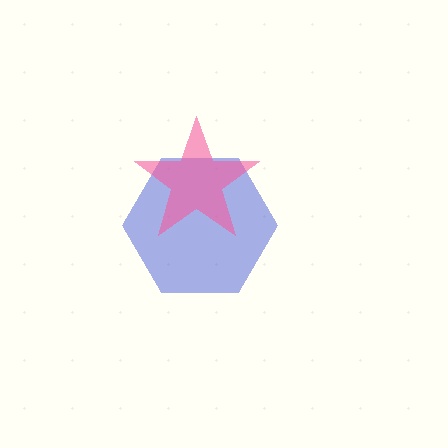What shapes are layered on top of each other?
The layered shapes are: a blue hexagon, a pink star.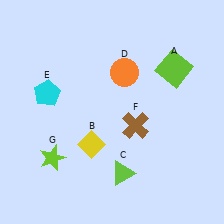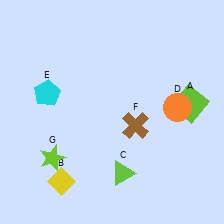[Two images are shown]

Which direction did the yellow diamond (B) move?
The yellow diamond (B) moved down.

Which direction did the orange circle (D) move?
The orange circle (D) moved right.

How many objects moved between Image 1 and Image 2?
3 objects moved between the two images.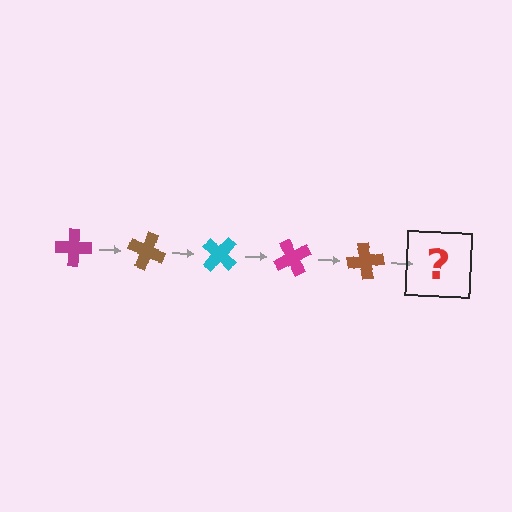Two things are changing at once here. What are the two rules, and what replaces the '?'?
The two rules are that it rotates 20 degrees each step and the color cycles through magenta, brown, and cyan. The '?' should be a cyan cross, rotated 100 degrees from the start.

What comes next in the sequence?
The next element should be a cyan cross, rotated 100 degrees from the start.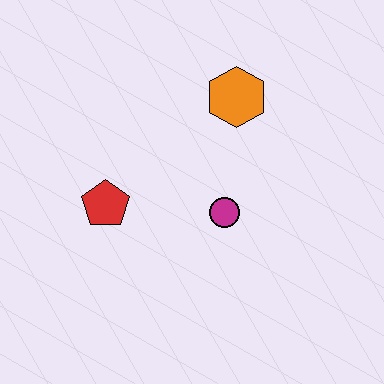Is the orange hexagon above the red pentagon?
Yes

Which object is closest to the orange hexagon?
The magenta circle is closest to the orange hexagon.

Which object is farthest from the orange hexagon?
The red pentagon is farthest from the orange hexagon.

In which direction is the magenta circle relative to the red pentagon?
The magenta circle is to the right of the red pentagon.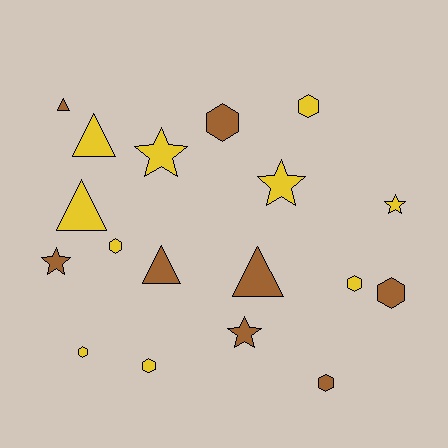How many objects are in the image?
There are 18 objects.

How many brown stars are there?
There are 2 brown stars.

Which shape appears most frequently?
Hexagon, with 8 objects.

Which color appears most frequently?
Yellow, with 10 objects.